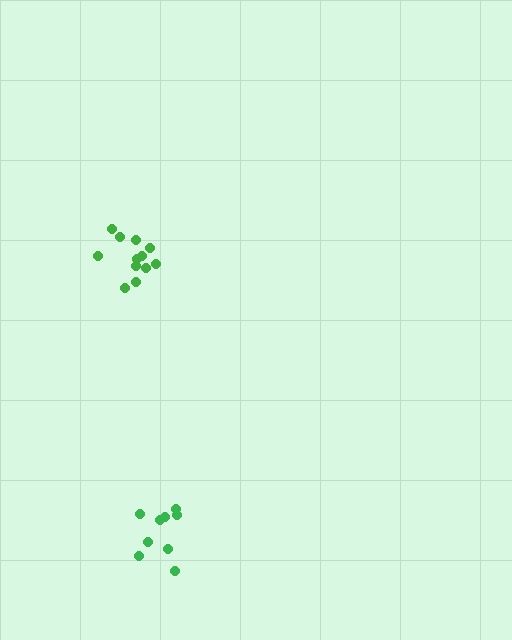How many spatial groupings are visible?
There are 2 spatial groupings.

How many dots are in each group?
Group 1: 9 dots, Group 2: 12 dots (21 total).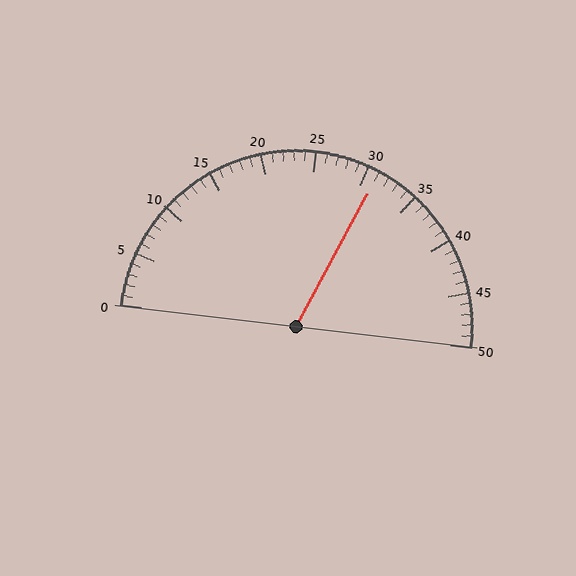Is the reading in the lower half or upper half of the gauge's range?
The reading is in the upper half of the range (0 to 50).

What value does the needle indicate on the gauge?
The needle indicates approximately 31.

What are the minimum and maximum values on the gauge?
The gauge ranges from 0 to 50.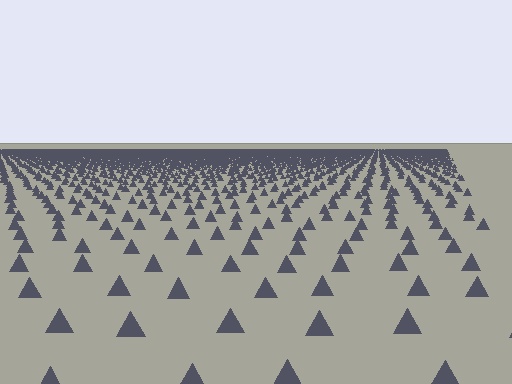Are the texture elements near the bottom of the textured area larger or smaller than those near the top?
Larger. Near the bottom, elements are closer to the viewer and appear at a bigger on-screen size.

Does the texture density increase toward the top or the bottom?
Density increases toward the top.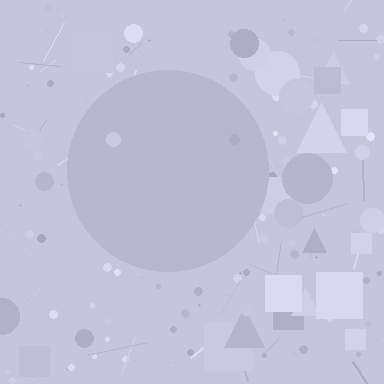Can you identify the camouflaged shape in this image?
The camouflaged shape is a circle.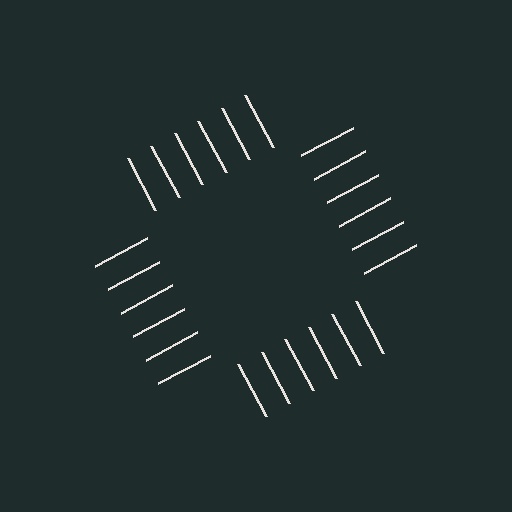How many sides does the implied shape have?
4 sides — the line-ends trace a square.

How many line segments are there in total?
24 — 6 along each of the 4 edges.